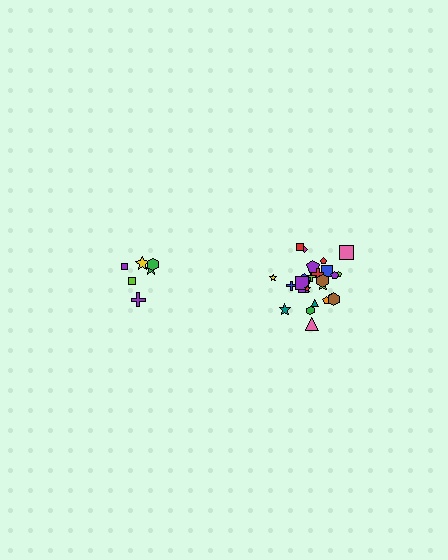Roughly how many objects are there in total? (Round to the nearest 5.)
Roughly 30 objects in total.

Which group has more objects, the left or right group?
The right group.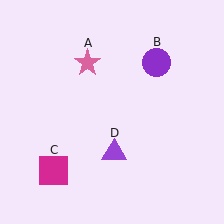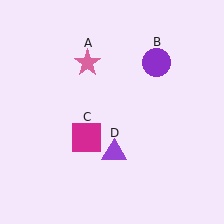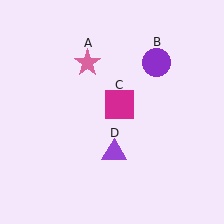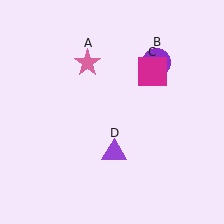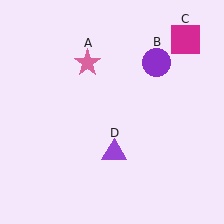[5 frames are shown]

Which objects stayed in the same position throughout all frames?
Pink star (object A) and purple circle (object B) and purple triangle (object D) remained stationary.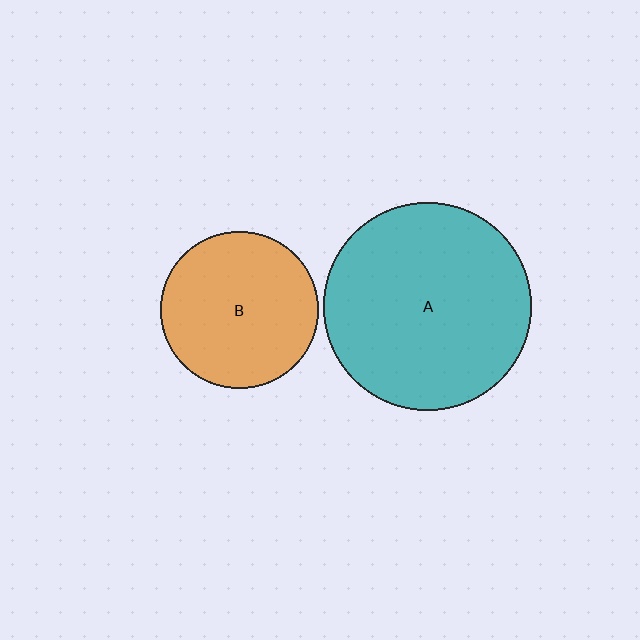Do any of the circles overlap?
No, none of the circles overlap.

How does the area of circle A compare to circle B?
Approximately 1.7 times.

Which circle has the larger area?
Circle A (teal).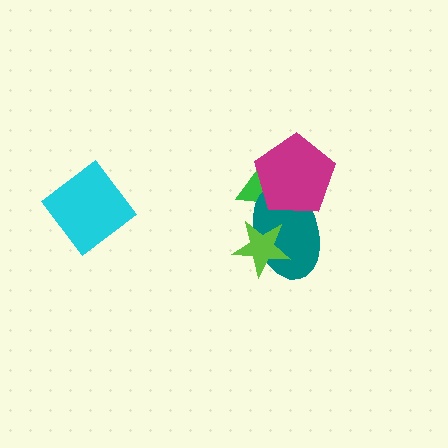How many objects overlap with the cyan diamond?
0 objects overlap with the cyan diamond.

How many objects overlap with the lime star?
1 object overlaps with the lime star.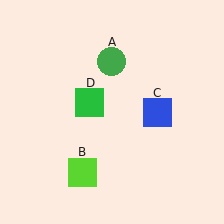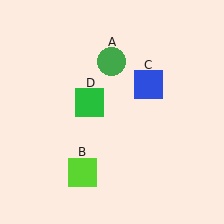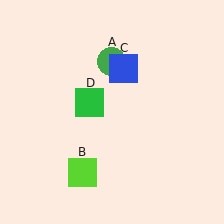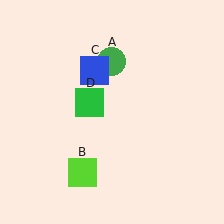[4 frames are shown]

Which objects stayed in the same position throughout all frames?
Green circle (object A) and lime square (object B) and green square (object D) remained stationary.